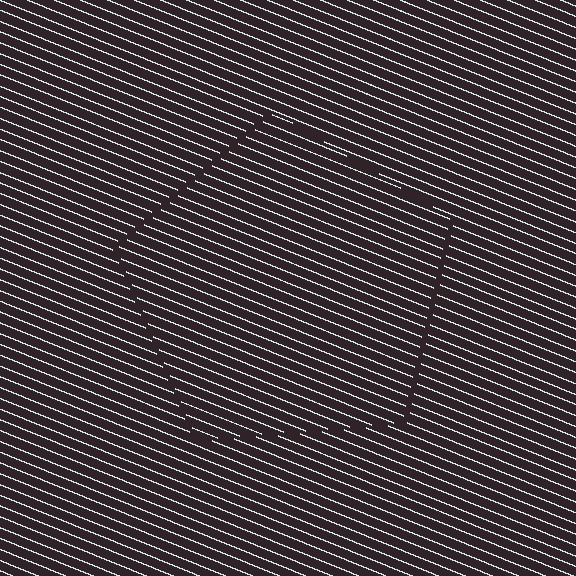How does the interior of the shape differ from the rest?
The interior of the shape contains the same grating, shifted by half a period — the contour is defined by the phase discontinuity where line-ends from the inner and outer gratings abut.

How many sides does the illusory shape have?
5 sides — the line-ends trace a pentagon.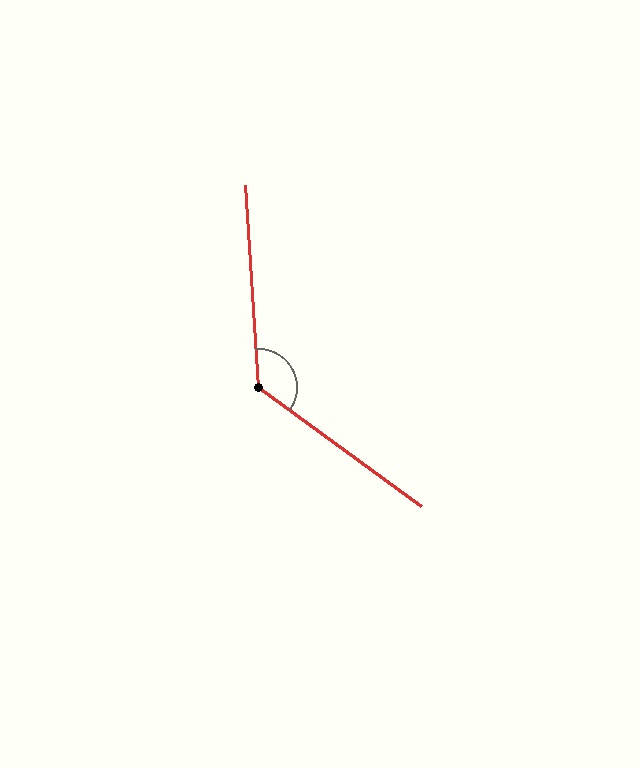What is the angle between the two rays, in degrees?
Approximately 130 degrees.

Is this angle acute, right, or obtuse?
It is obtuse.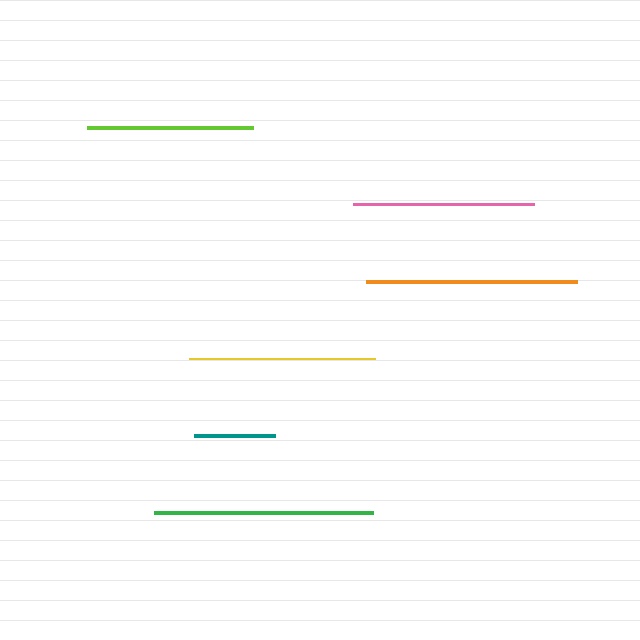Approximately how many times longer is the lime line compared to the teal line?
The lime line is approximately 2.0 times the length of the teal line.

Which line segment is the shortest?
The teal line is the shortest at approximately 81 pixels.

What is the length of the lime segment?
The lime segment is approximately 166 pixels long.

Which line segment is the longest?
The green line is the longest at approximately 219 pixels.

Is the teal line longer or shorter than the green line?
The green line is longer than the teal line.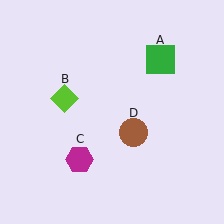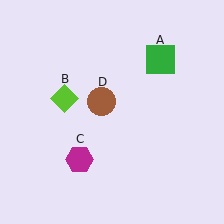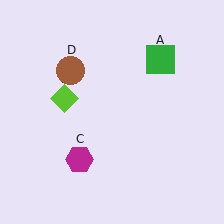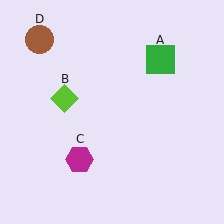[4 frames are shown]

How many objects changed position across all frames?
1 object changed position: brown circle (object D).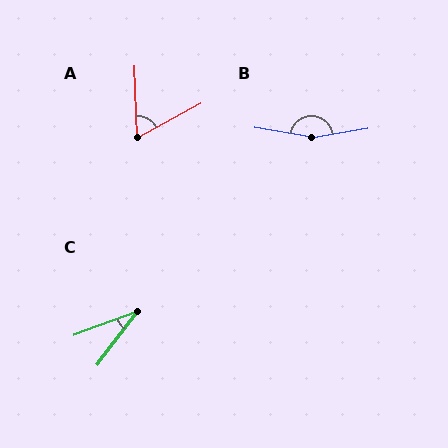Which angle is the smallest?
C, at approximately 32 degrees.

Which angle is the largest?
B, at approximately 161 degrees.